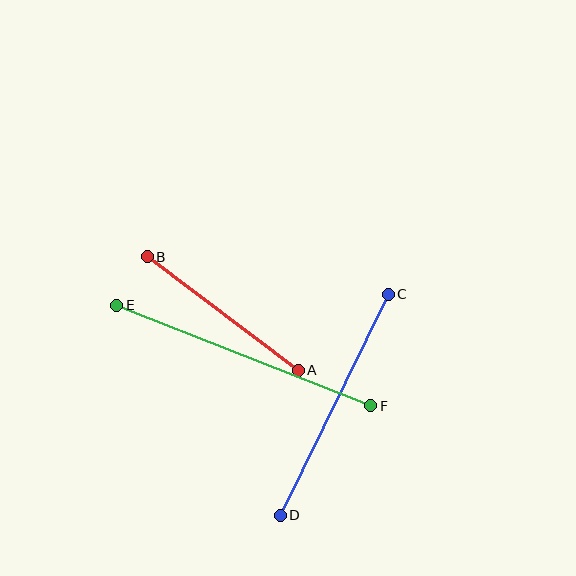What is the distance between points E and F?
The distance is approximately 273 pixels.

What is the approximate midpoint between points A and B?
The midpoint is at approximately (223, 314) pixels.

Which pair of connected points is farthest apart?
Points E and F are farthest apart.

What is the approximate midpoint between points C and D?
The midpoint is at approximately (334, 405) pixels.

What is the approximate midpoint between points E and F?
The midpoint is at approximately (244, 355) pixels.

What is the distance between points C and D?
The distance is approximately 246 pixels.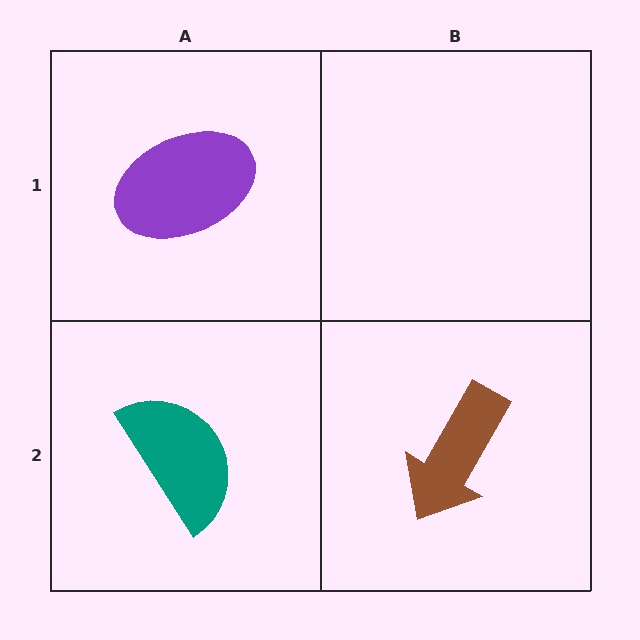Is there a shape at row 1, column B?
No, that cell is empty.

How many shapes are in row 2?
2 shapes.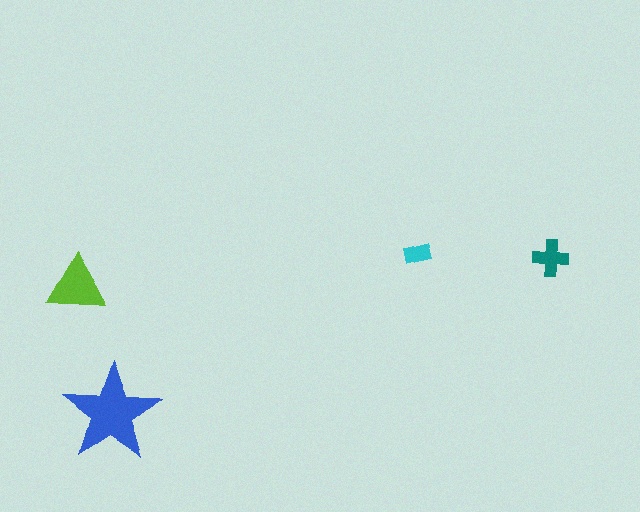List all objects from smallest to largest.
The cyan rectangle, the teal cross, the lime triangle, the blue star.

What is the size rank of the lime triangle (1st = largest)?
2nd.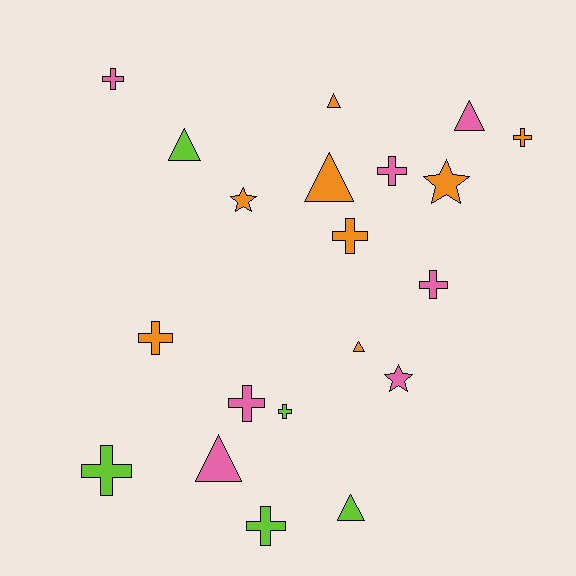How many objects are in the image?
There are 20 objects.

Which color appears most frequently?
Orange, with 8 objects.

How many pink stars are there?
There is 1 pink star.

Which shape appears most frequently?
Cross, with 10 objects.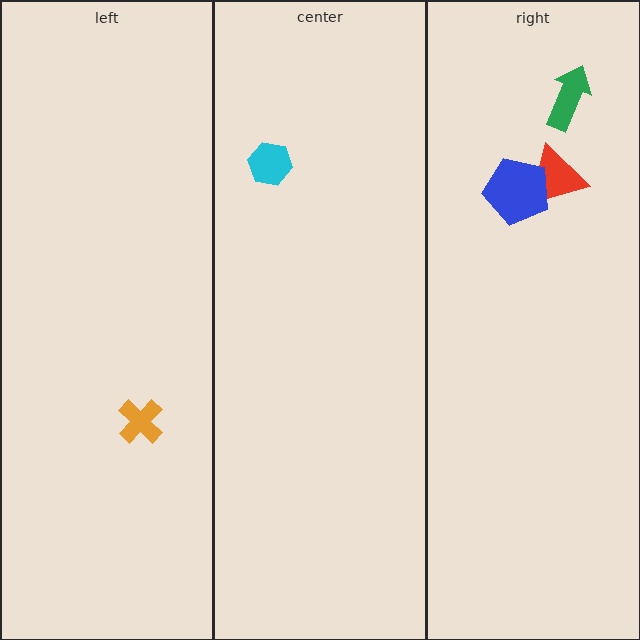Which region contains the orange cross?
The left region.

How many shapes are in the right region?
3.